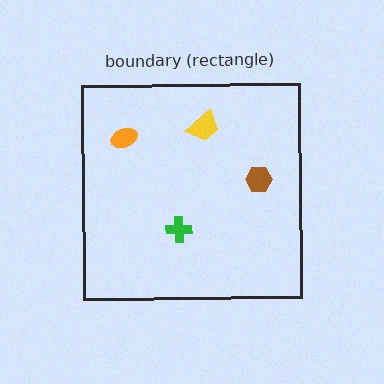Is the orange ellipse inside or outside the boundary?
Inside.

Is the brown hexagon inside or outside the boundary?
Inside.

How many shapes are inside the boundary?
4 inside, 0 outside.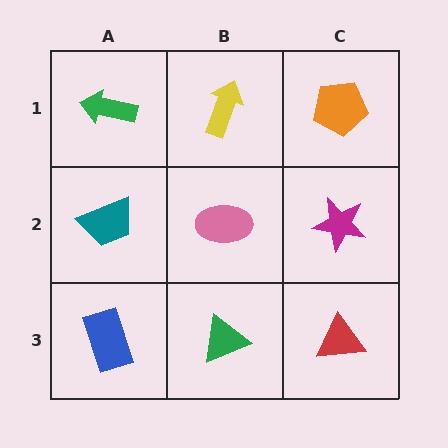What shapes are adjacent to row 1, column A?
A teal trapezoid (row 2, column A), a yellow arrow (row 1, column B).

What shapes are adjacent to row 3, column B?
A pink ellipse (row 2, column B), a blue rectangle (row 3, column A), a red triangle (row 3, column C).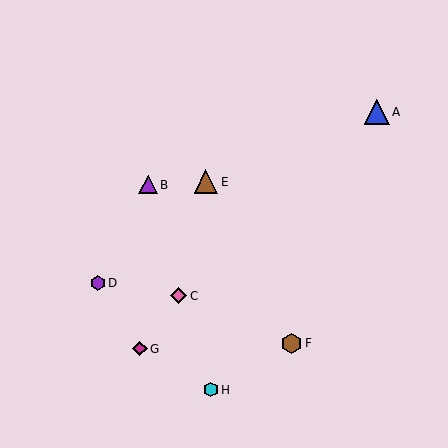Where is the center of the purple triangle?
The center of the purple triangle is at (148, 185).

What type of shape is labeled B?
Shape B is a purple triangle.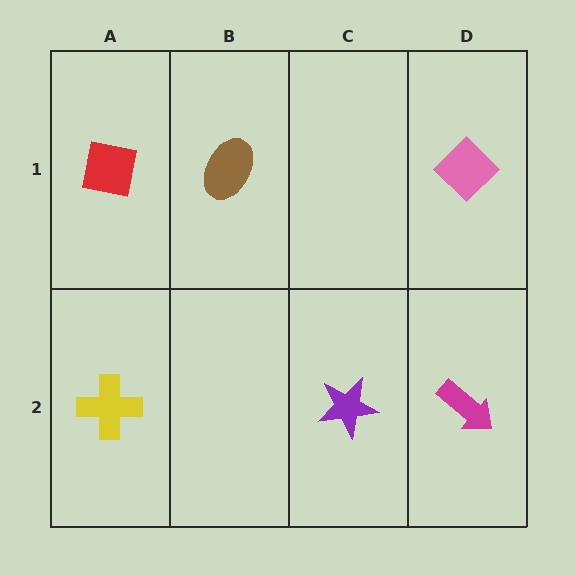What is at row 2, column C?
A purple star.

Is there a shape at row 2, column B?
No, that cell is empty.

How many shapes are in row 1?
3 shapes.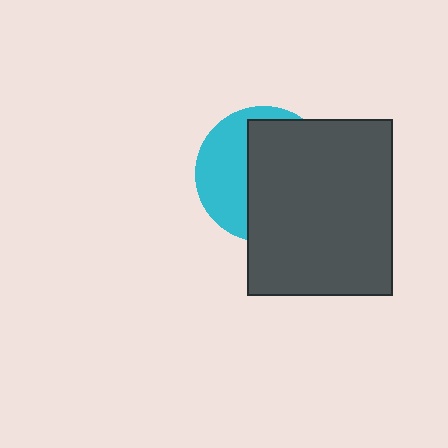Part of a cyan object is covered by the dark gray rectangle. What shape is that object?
It is a circle.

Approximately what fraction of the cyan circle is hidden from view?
Roughly 61% of the cyan circle is hidden behind the dark gray rectangle.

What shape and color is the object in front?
The object in front is a dark gray rectangle.